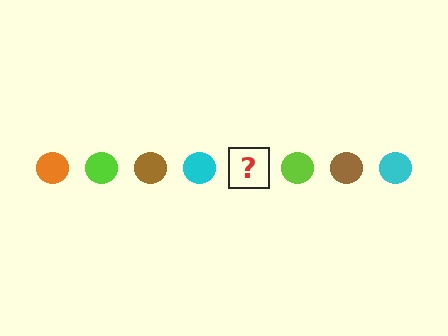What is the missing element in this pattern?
The missing element is an orange circle.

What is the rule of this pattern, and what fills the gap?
The rule is that the pattern cycles through orange, lime, brown, cyan circles. The gap should be filled with an orange circle.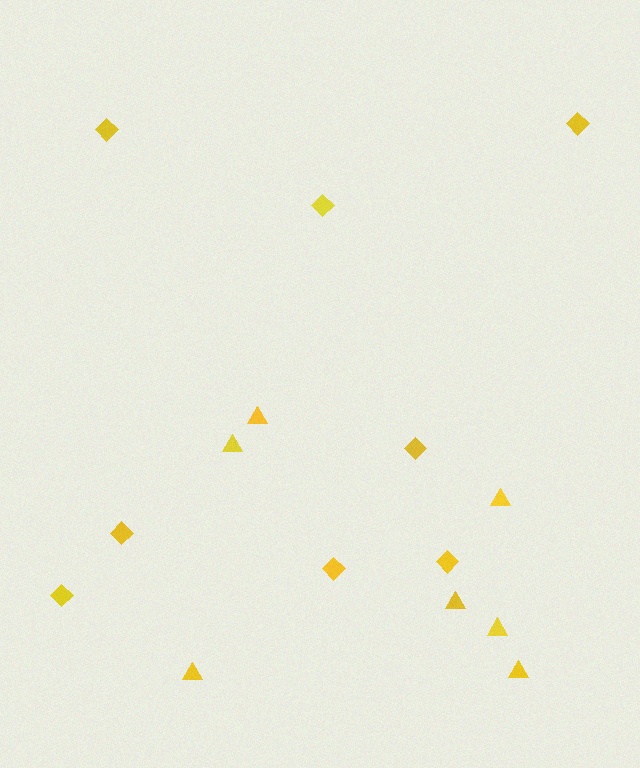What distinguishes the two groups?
There are 2 groups: one group of triangles (7) and one group of diamonds (8).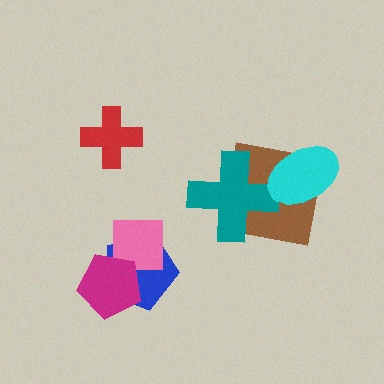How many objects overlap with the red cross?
0 objects overlap with the red cross.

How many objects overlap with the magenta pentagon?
2 objects overlap with the magenta pentagon.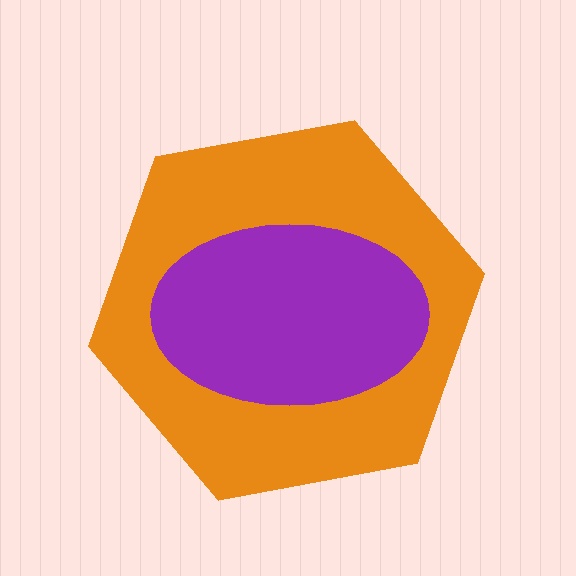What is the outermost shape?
The orange hexagon.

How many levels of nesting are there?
2.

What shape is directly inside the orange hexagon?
The purple ellipse.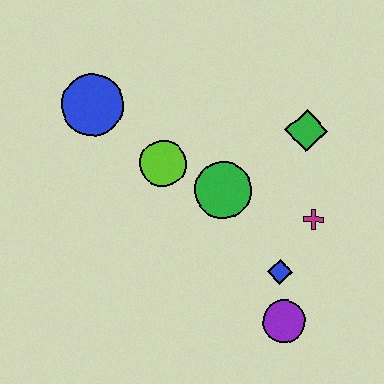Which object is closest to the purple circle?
The blue diamond is closest to the purple circle.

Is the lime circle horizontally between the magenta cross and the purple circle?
No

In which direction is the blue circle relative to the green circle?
The blue circle is to the left of the green circle.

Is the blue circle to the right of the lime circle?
No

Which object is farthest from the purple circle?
The blue circle is farthest from the purple circle.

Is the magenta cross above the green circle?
No